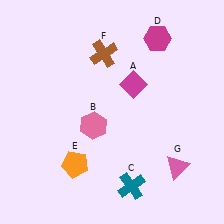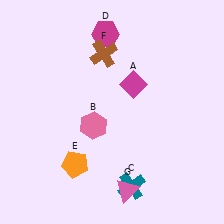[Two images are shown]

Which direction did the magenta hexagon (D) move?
The magenta hexagon (D) moved left.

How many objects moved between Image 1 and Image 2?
2 objects moved between the two images.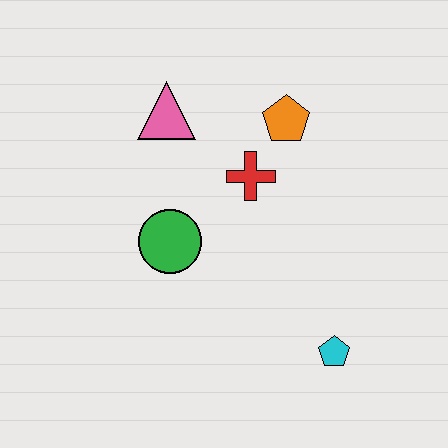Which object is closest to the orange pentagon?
The red cross is closest to the orange pentagon.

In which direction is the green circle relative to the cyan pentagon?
The green circle is to the left of the cyan pentagon.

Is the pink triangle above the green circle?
Yes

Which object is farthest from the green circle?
The cyan pentagon is farthest from the green circle.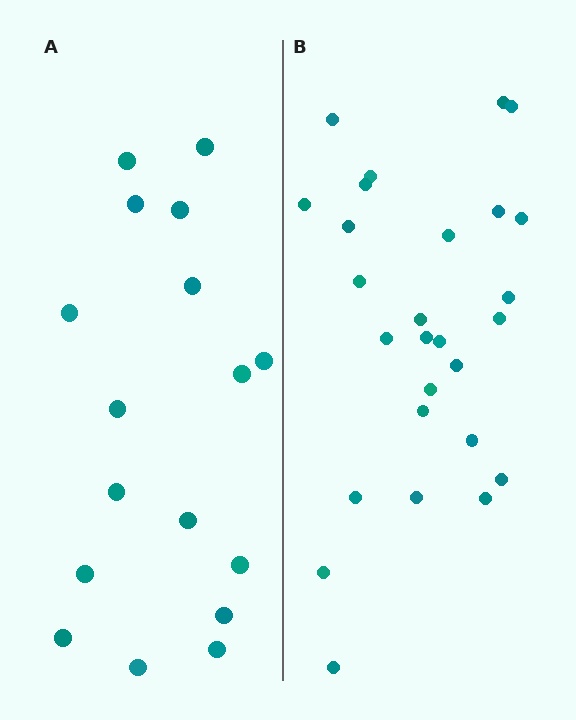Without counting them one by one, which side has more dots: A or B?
Region B (the right region) has more dots.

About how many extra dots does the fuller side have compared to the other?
Region B has roughly 10 or so more dots than region A.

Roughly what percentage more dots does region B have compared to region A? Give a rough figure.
About 60% more.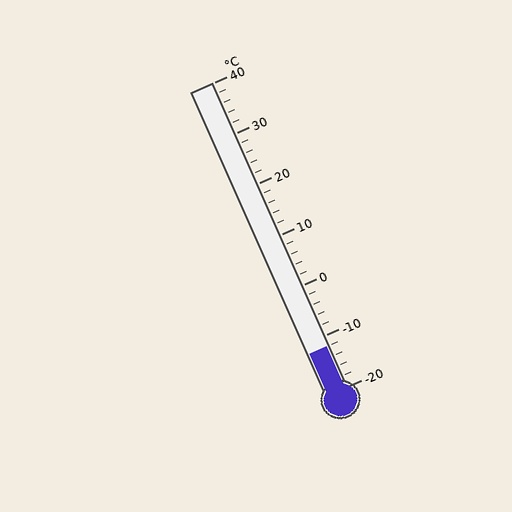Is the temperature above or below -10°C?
The temperature is below -10°C.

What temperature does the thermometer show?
The thermometer shows approximately -12°C.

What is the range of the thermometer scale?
The thermometer scale ranges from -20°C to 40°C.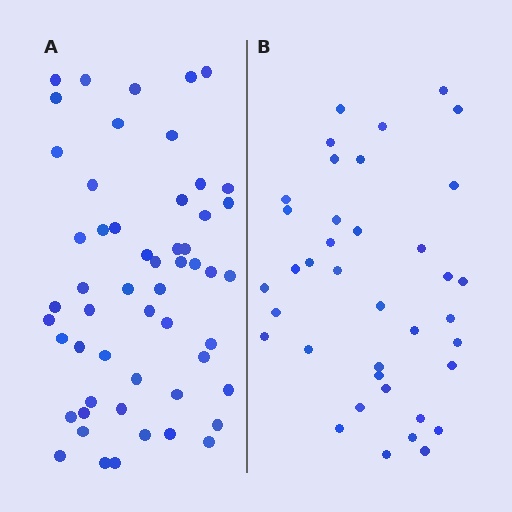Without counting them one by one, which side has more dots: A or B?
Region A (the left region) has more dots.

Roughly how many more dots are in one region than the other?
Region A has approximately 15 more dots than region B.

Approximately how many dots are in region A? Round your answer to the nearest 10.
About 50 dots. (The exact count is 54, which rounds to 50.)